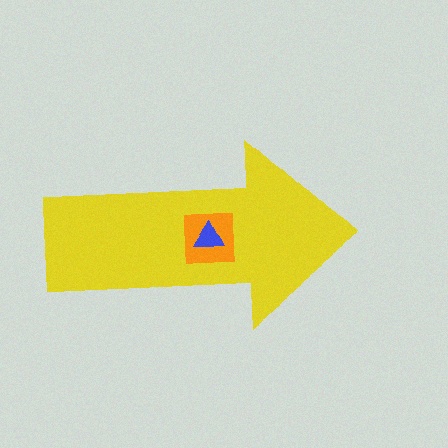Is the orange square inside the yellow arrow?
Yes.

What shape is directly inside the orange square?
The blue triangle.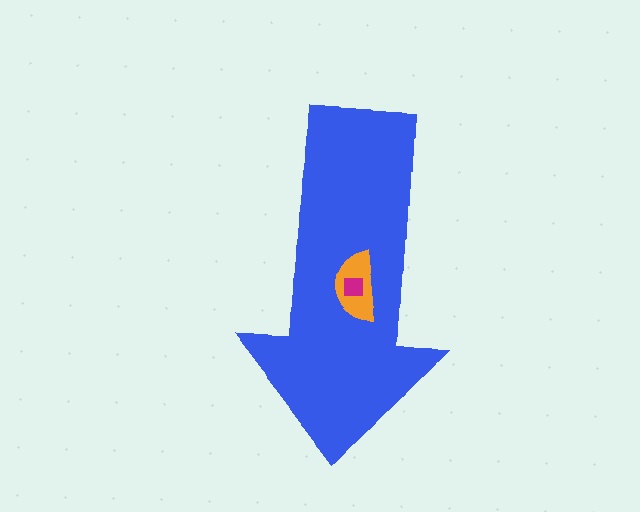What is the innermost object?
The magenta square.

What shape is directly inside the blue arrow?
The orange semicircle.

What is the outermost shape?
The blue arrow.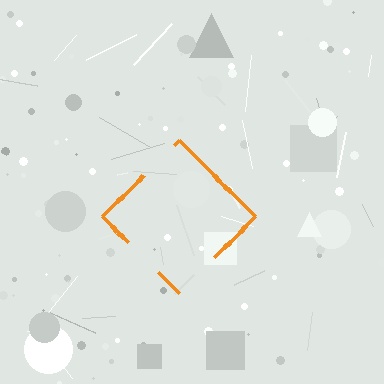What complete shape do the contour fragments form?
The contour fragments form a diamond.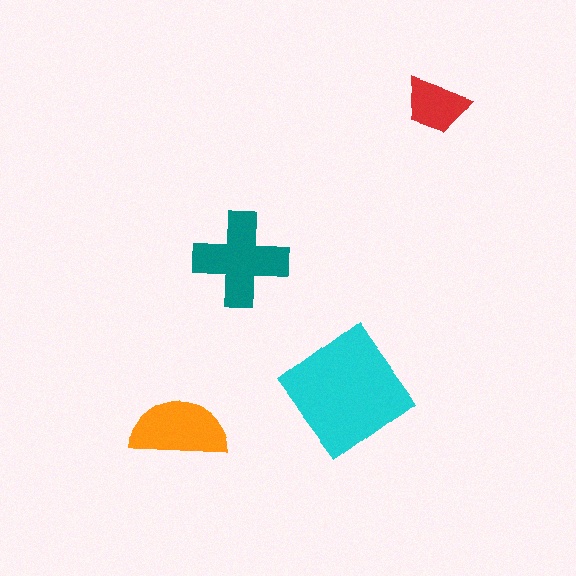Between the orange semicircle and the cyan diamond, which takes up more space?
The cyan diamond.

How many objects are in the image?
There are 4 objects in the image.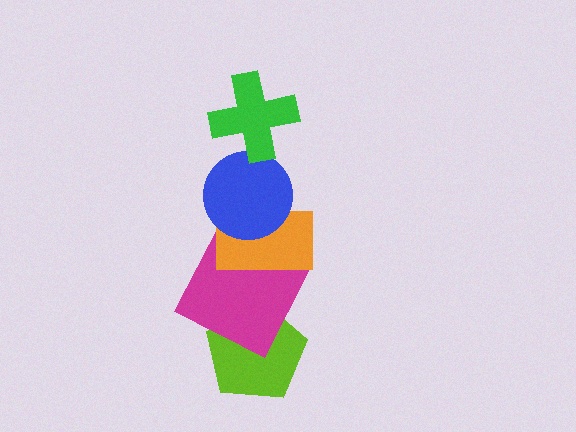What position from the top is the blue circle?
The blue circle is 2nd from the top.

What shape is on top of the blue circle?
The green cross is on top of the blue circle.